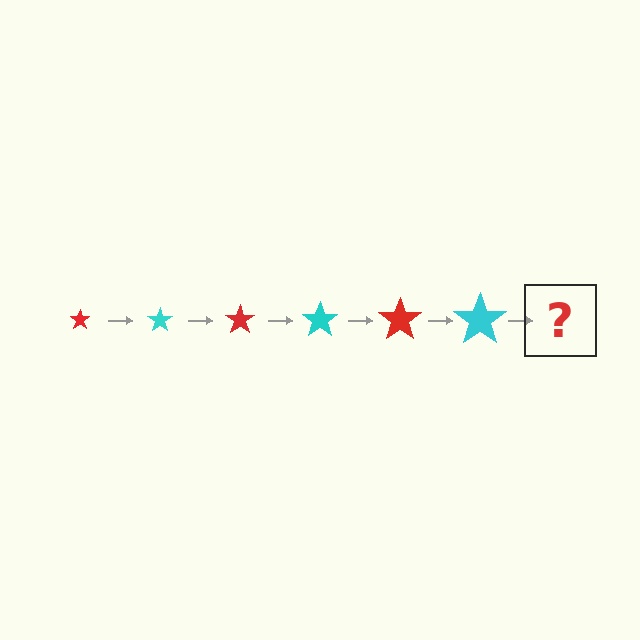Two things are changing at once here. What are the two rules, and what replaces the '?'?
The two rules are that the star grows larger each step and the color cycles through red and cyan. The '?' should be a red star, larger than the previous one.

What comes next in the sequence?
The next element should be a red star, larger than the previous one.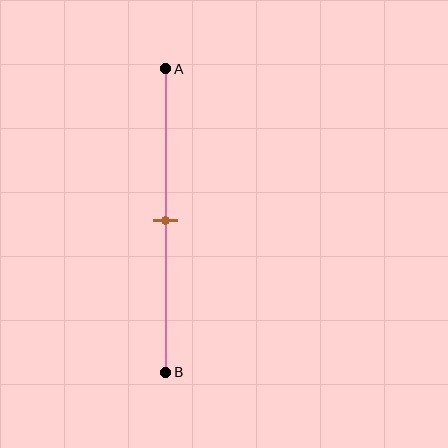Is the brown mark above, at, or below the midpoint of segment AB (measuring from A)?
The brown mark is approximately at the midpoint of segment AB.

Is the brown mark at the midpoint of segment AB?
Yes, the mark is approximately at the midpoint.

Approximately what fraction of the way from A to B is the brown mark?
The brown mark is approximately 50% of the way from A to B.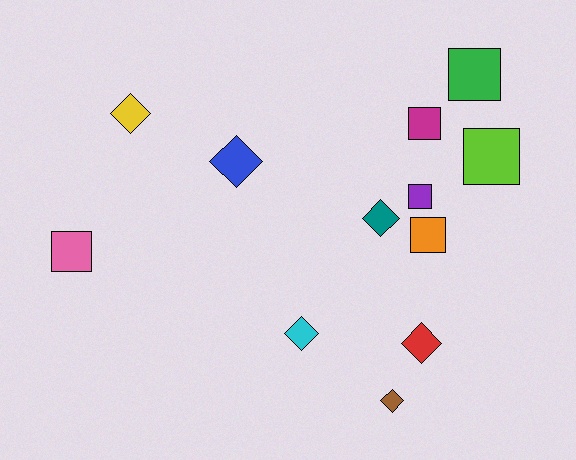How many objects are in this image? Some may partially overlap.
There are 12 objects.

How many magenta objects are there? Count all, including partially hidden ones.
There is 1 magenta object.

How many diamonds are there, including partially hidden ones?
There are 6 diamonds.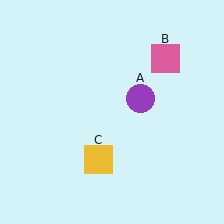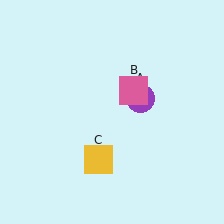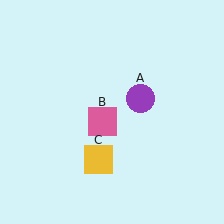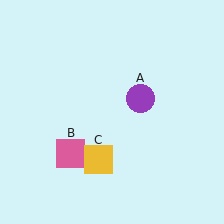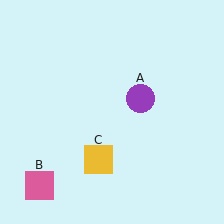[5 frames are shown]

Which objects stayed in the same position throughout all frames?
Purple circle (object A) and yellow square (object C) remained stationary.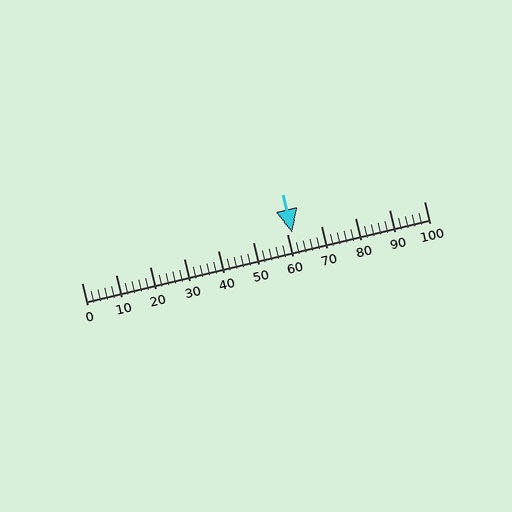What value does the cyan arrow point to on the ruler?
The cyan arrow points to approximately 62.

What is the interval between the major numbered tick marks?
The major tick marks are spaced 10 units apart.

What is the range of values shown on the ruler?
The ruler shows values from 0 to 100.